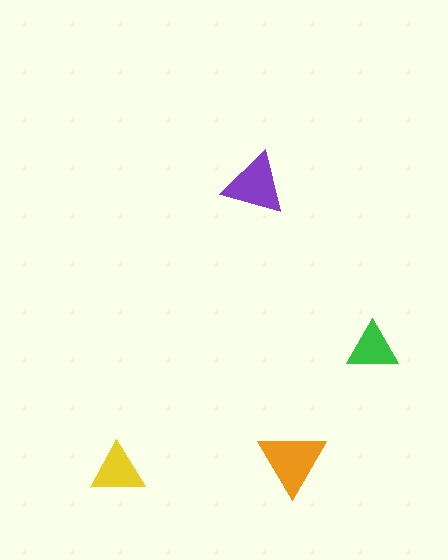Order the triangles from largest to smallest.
the orange one, the purple one, the yellow one, the green one.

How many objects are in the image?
There are 4 objects in the image.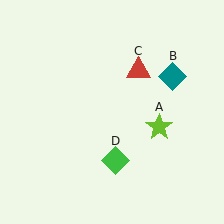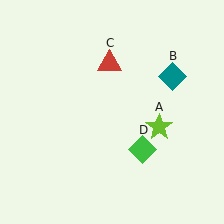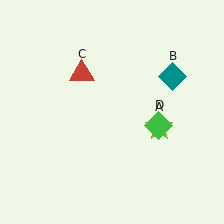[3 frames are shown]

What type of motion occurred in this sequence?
The red triangle (object C), green diamond (object D) rotated counterclockwise around the center of the scene.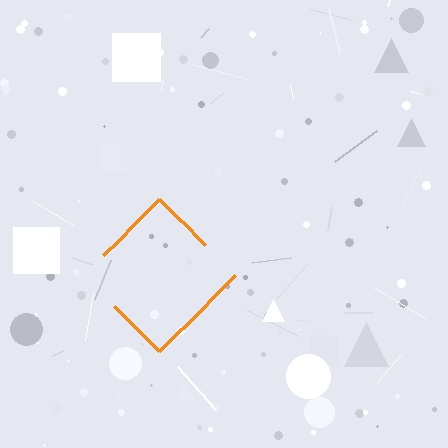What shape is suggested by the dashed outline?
The dashed outline suggests a diamond.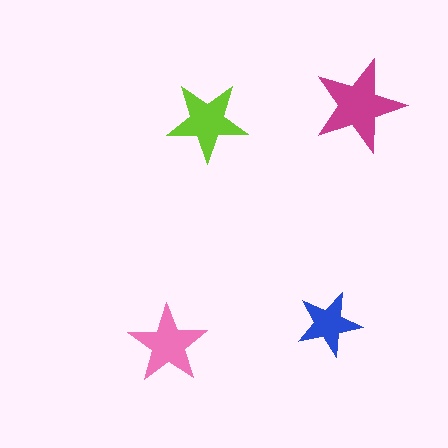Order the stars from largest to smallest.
the magenta one, the lime one, the pink one, the blue one.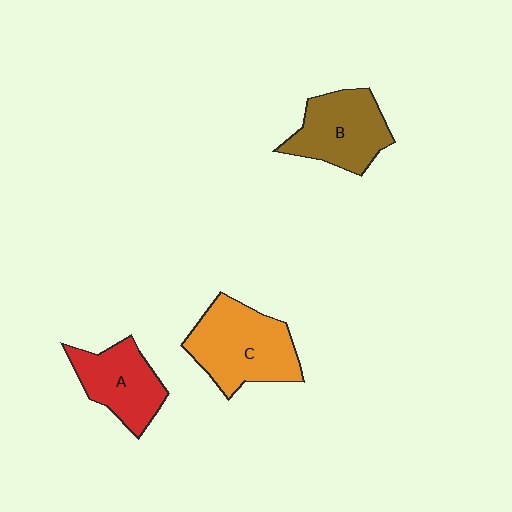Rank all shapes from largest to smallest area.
From largest to smallest: C (orange), B (brown), A (red).